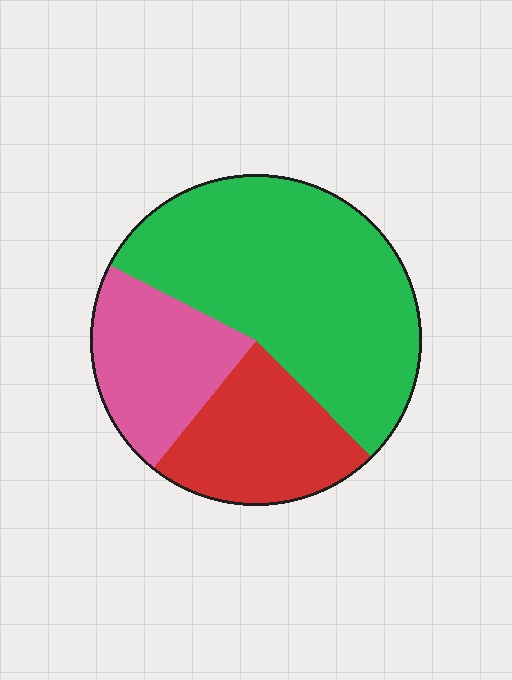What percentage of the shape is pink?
Pink takes up about one fifth (1/5) of the shape.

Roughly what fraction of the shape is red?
Red takes up between a sixth and a third of the shape.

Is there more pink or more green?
Green.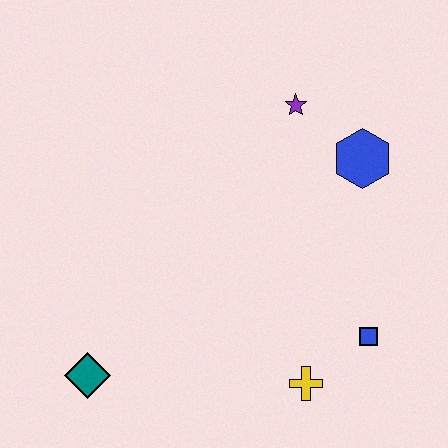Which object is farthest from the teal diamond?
The blue hexagon is farthest from the teal diamond.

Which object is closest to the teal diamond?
The yellow cross is closest to the teal diamond.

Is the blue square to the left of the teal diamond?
No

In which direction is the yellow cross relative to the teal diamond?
The yellow cross is to the right of the teal diamond.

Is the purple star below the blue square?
No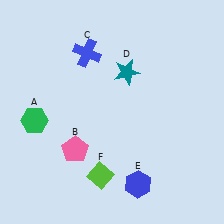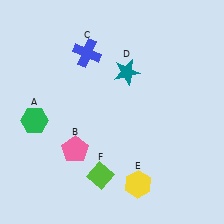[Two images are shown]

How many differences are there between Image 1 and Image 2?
There is 1 difference between the two images.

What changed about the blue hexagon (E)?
In Image 1, E is blue. In Image 2, it changed to yellow.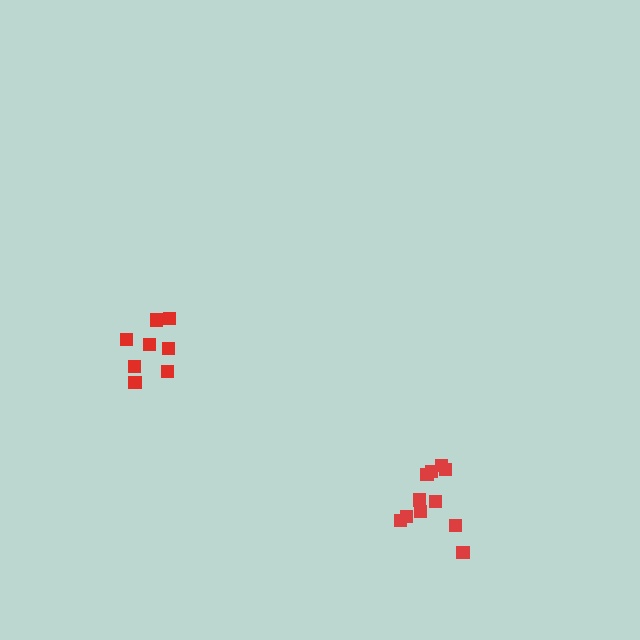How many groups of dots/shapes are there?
There are 2 groups.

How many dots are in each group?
Group 1: 8 dots, Group 2: 12 dots (20 total).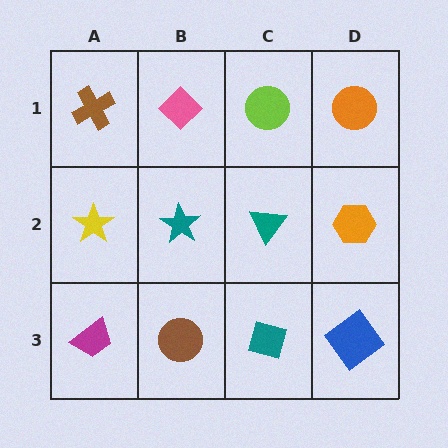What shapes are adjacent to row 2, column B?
A pink diamond (row 1, column B), a brown circle (row 3, column B), a yellow star (row 2, column A), a teal triangle (row 2, column C).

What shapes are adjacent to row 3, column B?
A teal star (row 2, column B), a magenta trapezoid (row 3, column A), a teal diamond (row 3, column C).